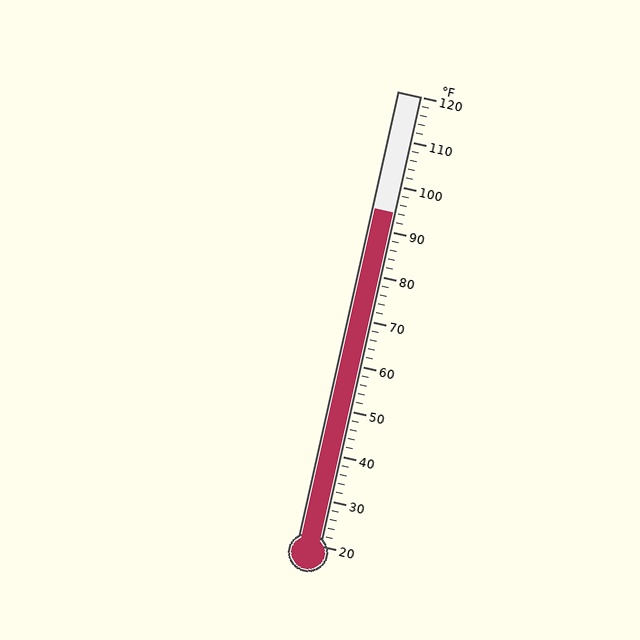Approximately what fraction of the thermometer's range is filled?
The thermometer is filled to approximately 75% of its range.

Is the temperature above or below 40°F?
The temperature is above 40°F.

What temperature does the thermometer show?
The thermometer shows approximately 94°F.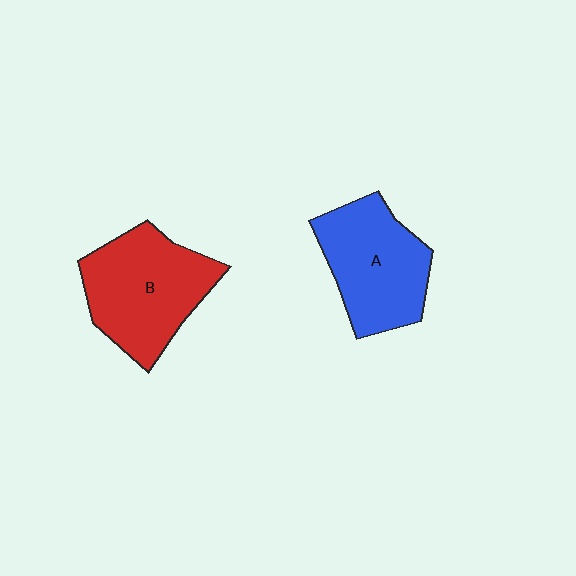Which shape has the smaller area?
Shape A (blue).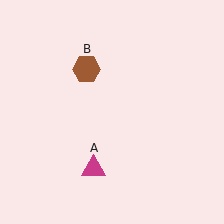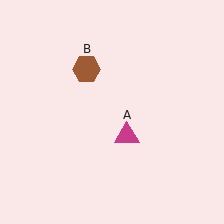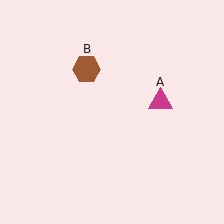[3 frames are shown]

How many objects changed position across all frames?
1 object changed position: magenta triangle (object A).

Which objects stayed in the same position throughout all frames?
Brown hexagon (object B) remained stationary.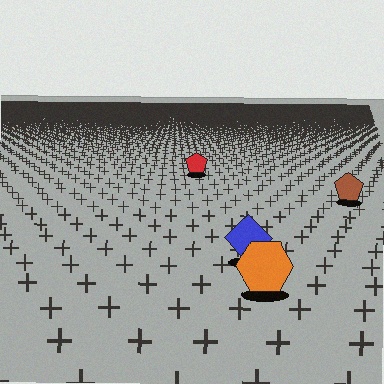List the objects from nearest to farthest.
From nearest to farthest: the orange hexagon, the blue diamond, the brown pentagon, the red pentagon.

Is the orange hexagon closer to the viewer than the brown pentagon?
Yes. The orange hexagon is closer — you can tell from the texture gradient: the ground texture is coarser near it.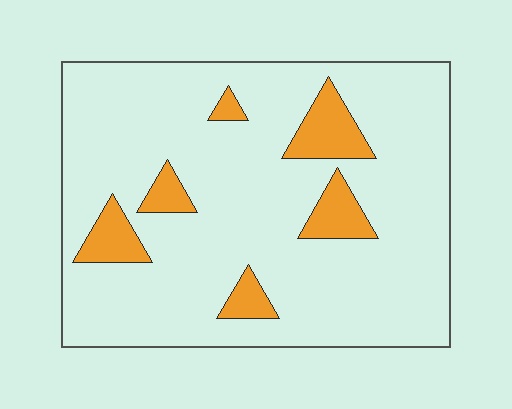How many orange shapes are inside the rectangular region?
6.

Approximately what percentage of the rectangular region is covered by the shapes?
Approximately 15%.